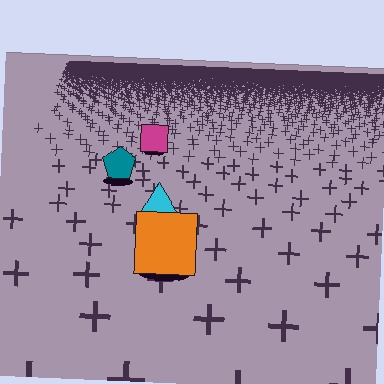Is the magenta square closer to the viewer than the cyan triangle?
No. The cyan triangle is closer — you can tell from the texture gradient: the ground texture is coarser near it.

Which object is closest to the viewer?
The orange square is closest. The texture marks near it are larger and more spread out.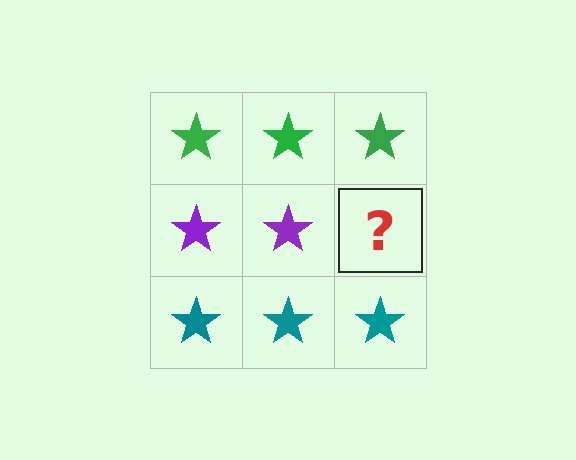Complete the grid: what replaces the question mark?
The question mark should be replaced with a purple star.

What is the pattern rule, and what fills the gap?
The rule is that each row has a consistent color. The gap should be filled with a purple star.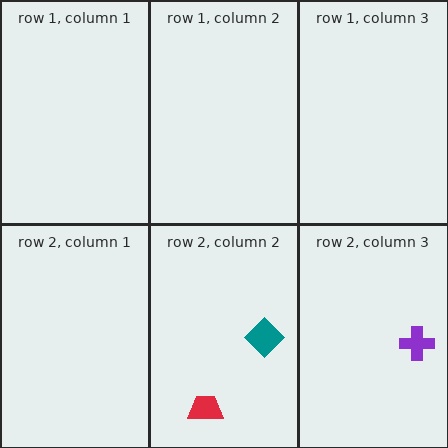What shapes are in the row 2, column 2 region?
The teal diamond, the red trapezoid.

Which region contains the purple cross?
The row 2, column 3 region.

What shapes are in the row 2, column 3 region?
The purple cross.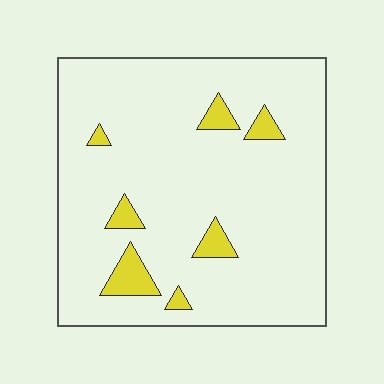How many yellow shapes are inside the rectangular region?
7.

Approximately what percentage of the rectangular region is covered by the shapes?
Approximately 10%.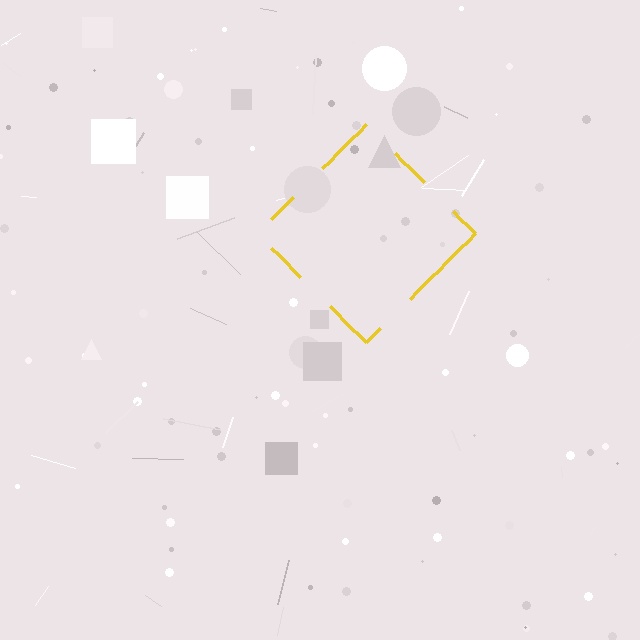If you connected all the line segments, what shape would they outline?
They would outline a diamond.